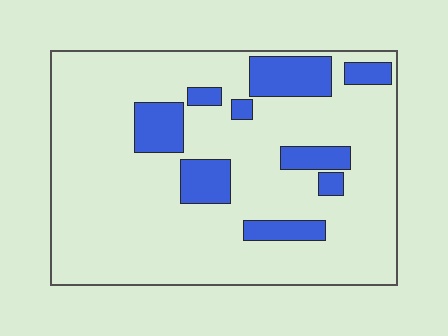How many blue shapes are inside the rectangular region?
9.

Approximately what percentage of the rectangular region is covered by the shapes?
Approximately 20%.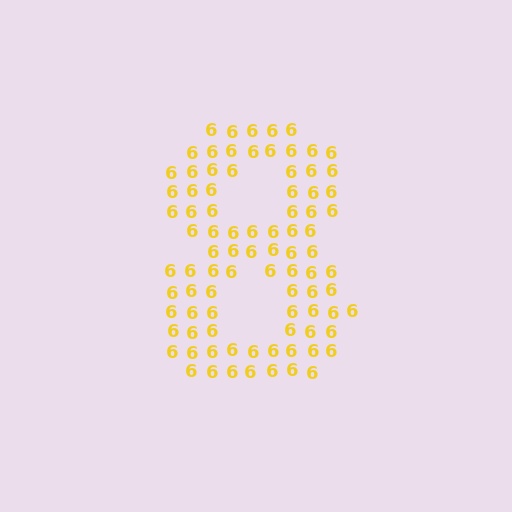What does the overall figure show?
The overall figure shows the digit 8.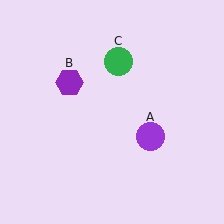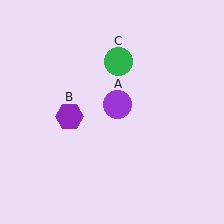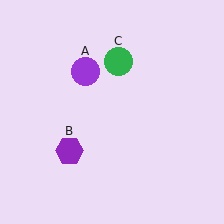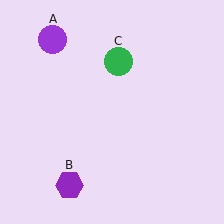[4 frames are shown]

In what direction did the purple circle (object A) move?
The purple circle (object A) moved up and to the left.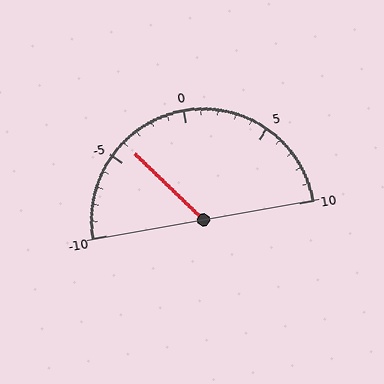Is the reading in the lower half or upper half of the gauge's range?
The reading is in the lower half of the range (-10 to 10).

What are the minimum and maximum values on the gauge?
The gauge ranges from -10 to 10.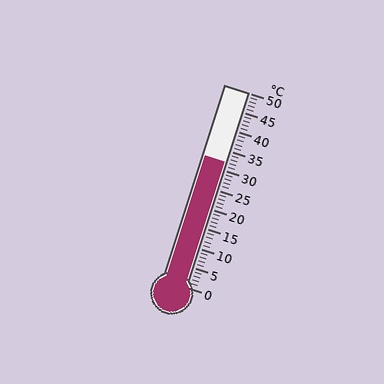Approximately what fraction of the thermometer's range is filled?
The thermometer is filled to approximately 65% of its range.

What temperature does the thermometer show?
The thermometer shows approximately 32°C.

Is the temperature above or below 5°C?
The temperature is above 5°C.